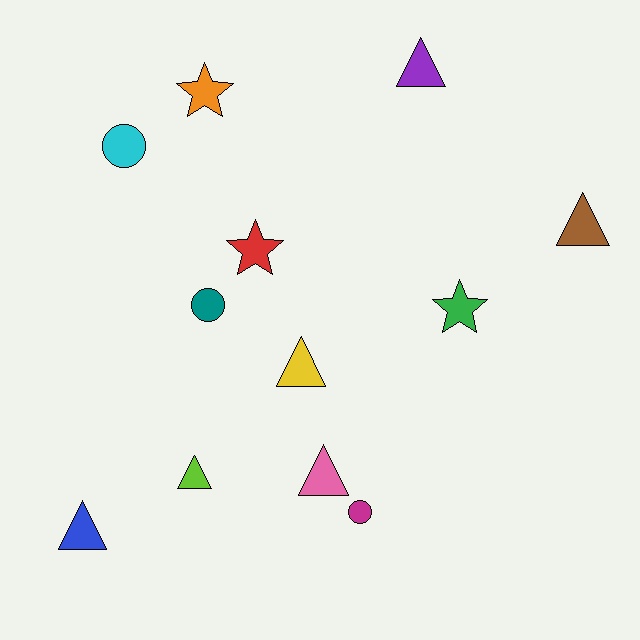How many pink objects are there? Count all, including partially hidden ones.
There is 1 pink object.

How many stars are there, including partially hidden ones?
There are 3 stars.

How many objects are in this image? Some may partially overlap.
There are 12 objects.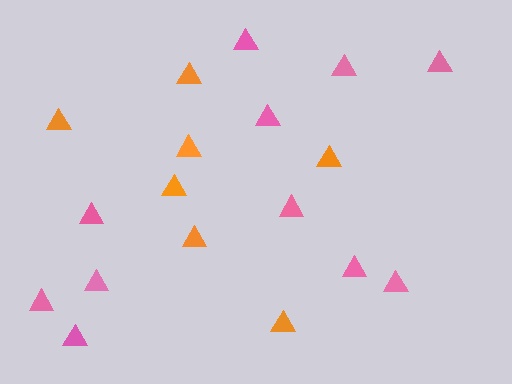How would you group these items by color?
There are 2 groups: one group of pink triangles (11) and one group of orange triangles (7).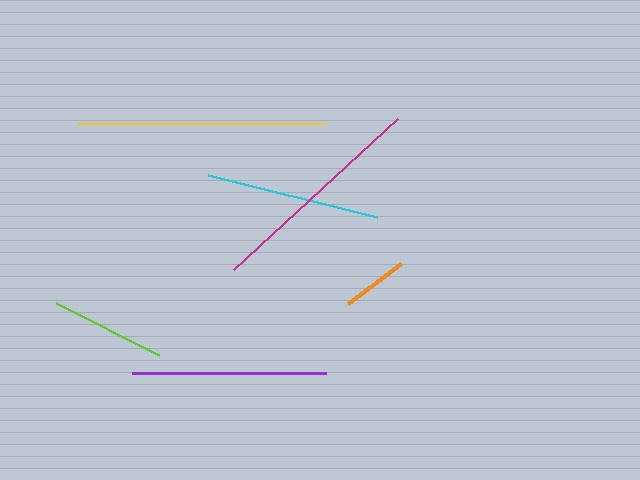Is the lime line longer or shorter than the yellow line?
The yellow line is longer than the lime line.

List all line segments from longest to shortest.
From longest to shortest: yellow, magenta, purple, cyan, lime, orange.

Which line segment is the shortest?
The orange line is the shortest at approximately 66 pixels.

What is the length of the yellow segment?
The yellow segment is approximately 248 pixels long.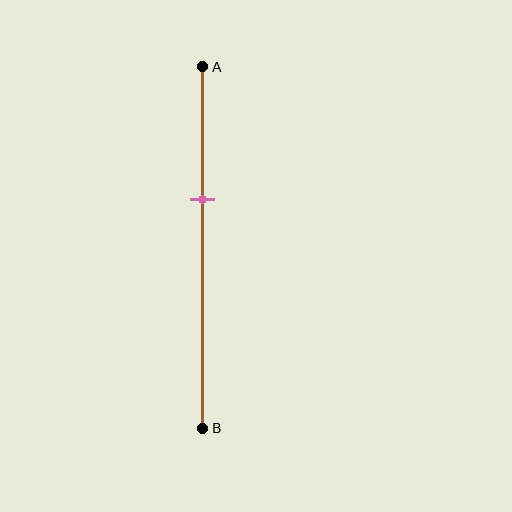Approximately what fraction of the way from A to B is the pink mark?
The pink mark is approximately 35% of the way from A to B.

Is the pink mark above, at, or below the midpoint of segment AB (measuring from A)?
The pink mark is above the midpoint of segment AB.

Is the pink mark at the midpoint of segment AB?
No, the mark is at about 35% from A, not at the 50% midpoint.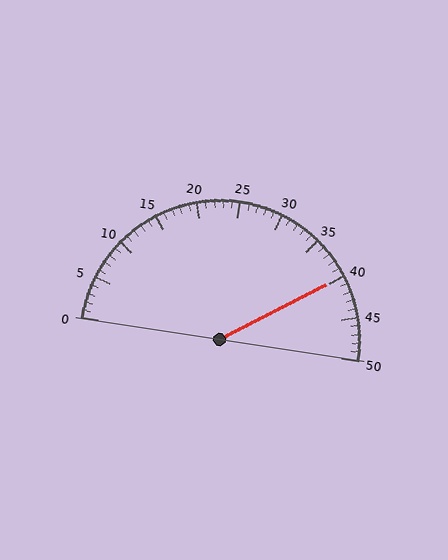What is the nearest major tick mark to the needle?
The nearest major tick mark is 40.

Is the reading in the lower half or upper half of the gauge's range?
The reading is in the upper half of the range (0 to 50).